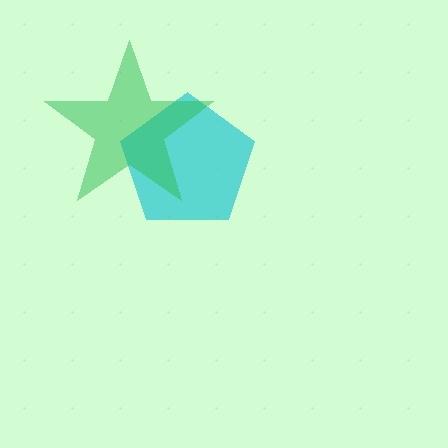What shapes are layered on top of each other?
The layered shapes are: a cyan pentagon, a green star.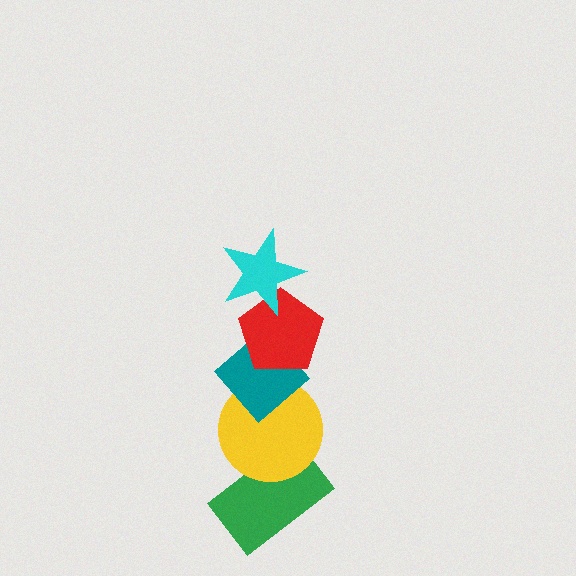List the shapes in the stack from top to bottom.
From top to bottom: the cyan star, the red pentagon, the teal diamond, the yellow circle, the green rectangle.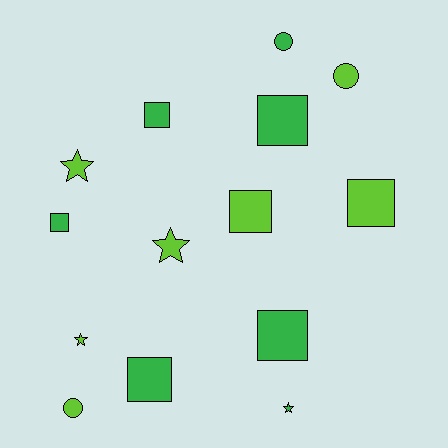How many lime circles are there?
There are 2 lime circles.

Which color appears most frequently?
Lime, with 7 objects.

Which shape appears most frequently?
Square, with 7 objects.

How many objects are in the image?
There are 14 objects.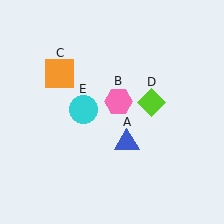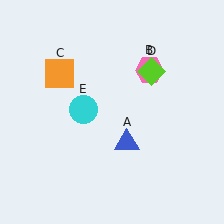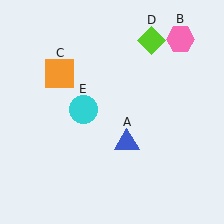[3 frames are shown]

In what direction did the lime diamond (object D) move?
The lime diamond (object D) moved up.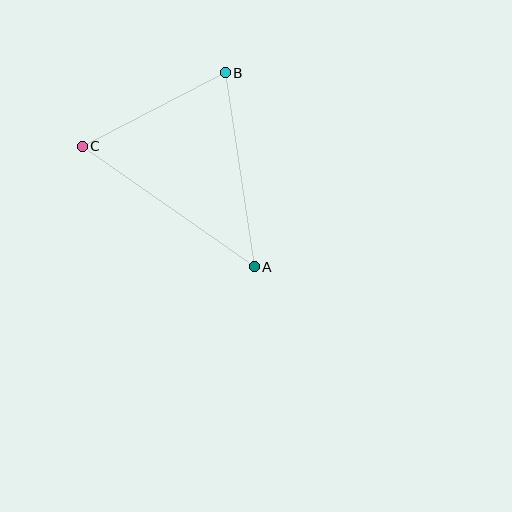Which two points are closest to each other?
Points B and C are closest to each other.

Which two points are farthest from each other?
Points A and C are farthest from each other.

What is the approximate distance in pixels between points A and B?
The distance between A and B is approximately 196 pixels.